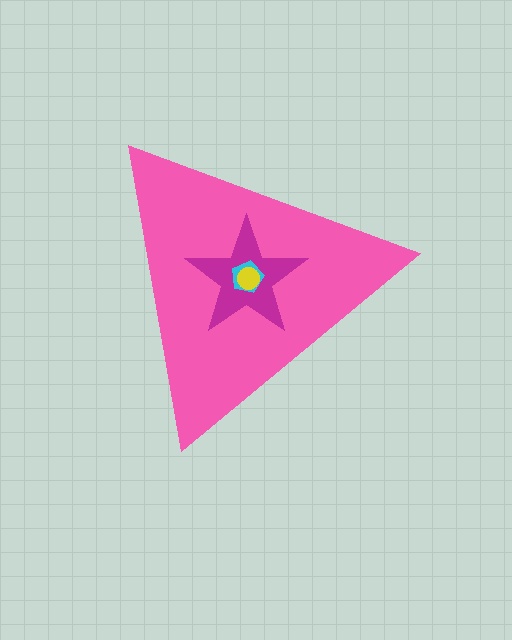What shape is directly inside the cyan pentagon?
The yellow circle.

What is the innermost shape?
The yellow circle.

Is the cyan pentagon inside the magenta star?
Yes.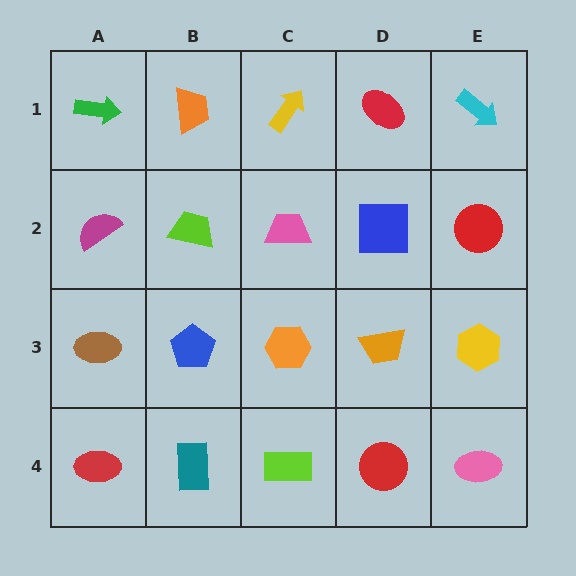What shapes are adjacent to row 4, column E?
A yellow hexagon (row 3, column E), a red circle (row 4, column D).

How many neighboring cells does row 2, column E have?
3.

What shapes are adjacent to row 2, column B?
An orange trapezoid (row 1, column B), a blue pentagon (row 3, column B), a magenta semicircle (row 2, column A), a pink trapezoid (row 2, column C).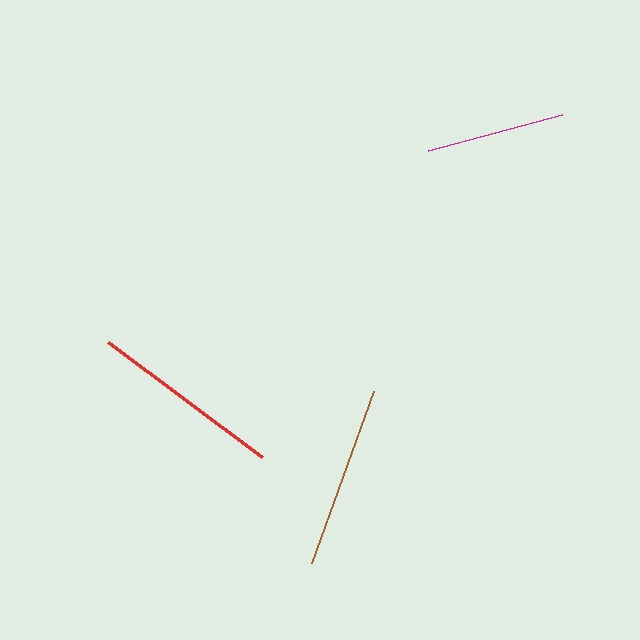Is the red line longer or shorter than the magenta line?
The red line is longer than the magenta line.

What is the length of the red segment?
The red segment is approximately 192 pixels long.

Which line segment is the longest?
The red line is the longest at approximately 192 pixels.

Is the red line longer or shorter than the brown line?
The red line is longer than the brown line.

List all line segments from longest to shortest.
From longest to shortest: red, brown, magenta.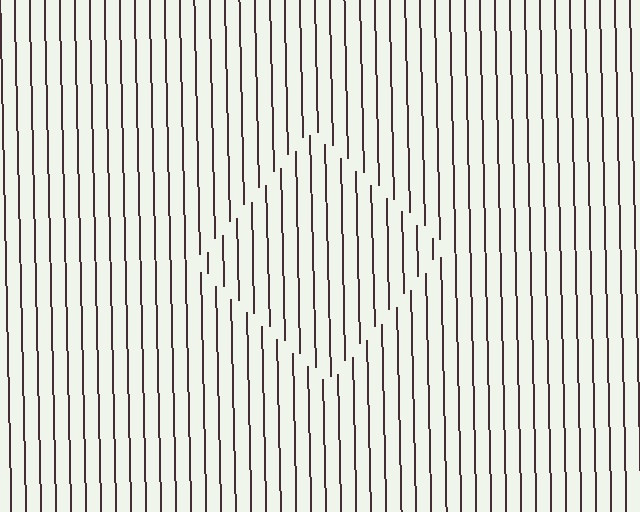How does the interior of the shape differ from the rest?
The interior of the shape contains the same grating, shifted by half a period — the contour is defined by the phase discontinuity where line-ends from the inner and outer gratings abut.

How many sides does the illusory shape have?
4 sides — the line-ends trace a square.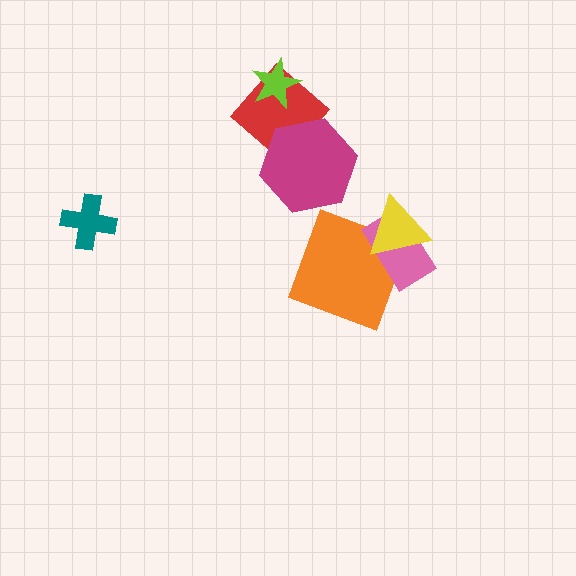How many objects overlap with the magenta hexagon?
1 object overlaps with the magenta hexagon.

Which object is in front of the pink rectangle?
The yellow triangle is in front of the pink rectangle.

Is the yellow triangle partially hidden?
No, no other shape covers it.